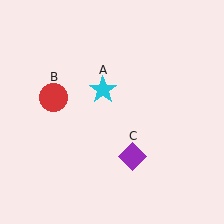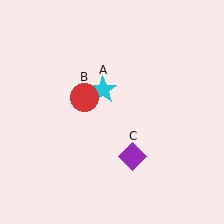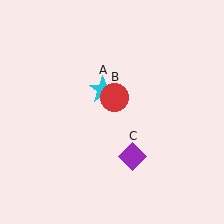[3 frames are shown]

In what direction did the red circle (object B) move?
The red circle (object B) moved right.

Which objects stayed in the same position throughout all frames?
Cyan star (object A) and purple diamond (object C) remained stationary.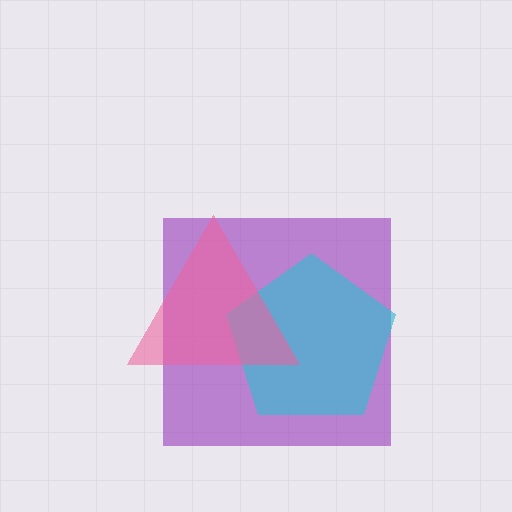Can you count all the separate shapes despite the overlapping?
Yes, there are 3 separate shapes.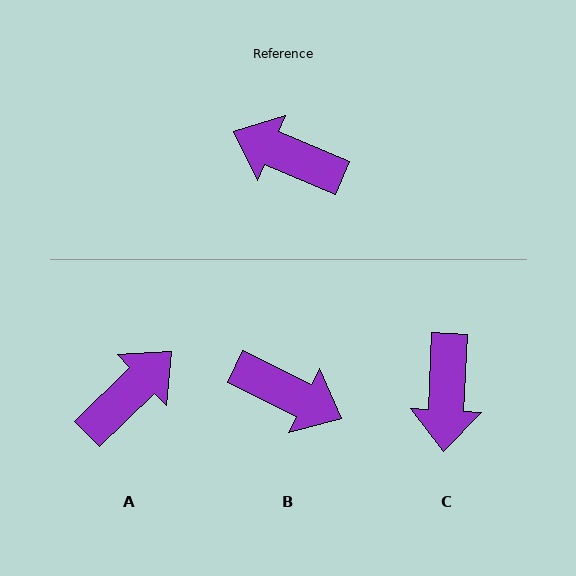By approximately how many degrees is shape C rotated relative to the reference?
Approximately 110 degrees counter-clockwise.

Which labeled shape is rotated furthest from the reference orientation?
B, about 177 degrees away.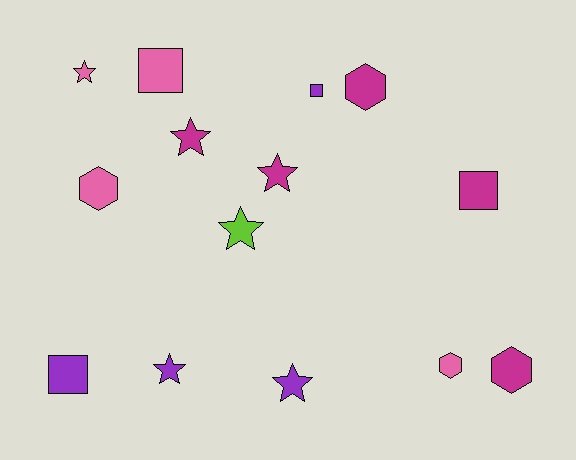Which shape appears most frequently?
Star, with 6 objects.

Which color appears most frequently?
Magenta, with 5 objects.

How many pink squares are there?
There is 1 pink square.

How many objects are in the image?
There are 14 objects.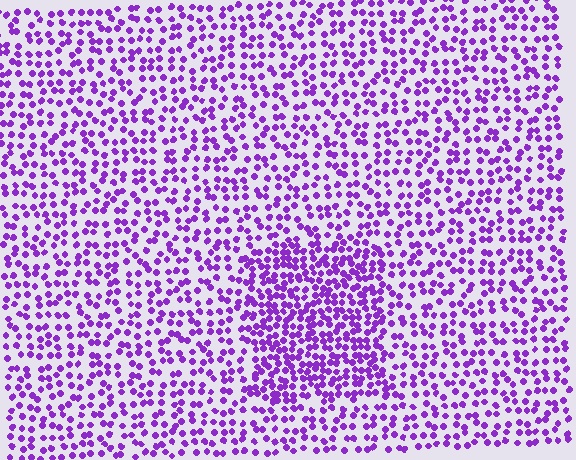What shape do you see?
I see a rectangle.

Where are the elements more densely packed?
The elements are more densely packed inside the rectangle boundary.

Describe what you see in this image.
The image contains small purple elements arranged at two different densities. A rectangle-shaped region is visible where the elements are more densely packed than the surrounding area.